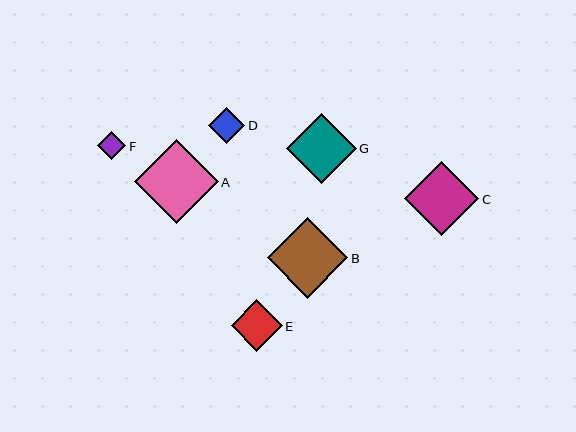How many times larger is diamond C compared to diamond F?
Diamond C is approximately 2.6 times the size of diamond F.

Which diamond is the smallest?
Diamond F is the smallest with a size of approximately 28 pixels.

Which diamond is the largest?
Diamond A is the largest with a size of approximately 84 pixels.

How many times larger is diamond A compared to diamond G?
Diamond A is approximately 1.2 times the size of diamond G.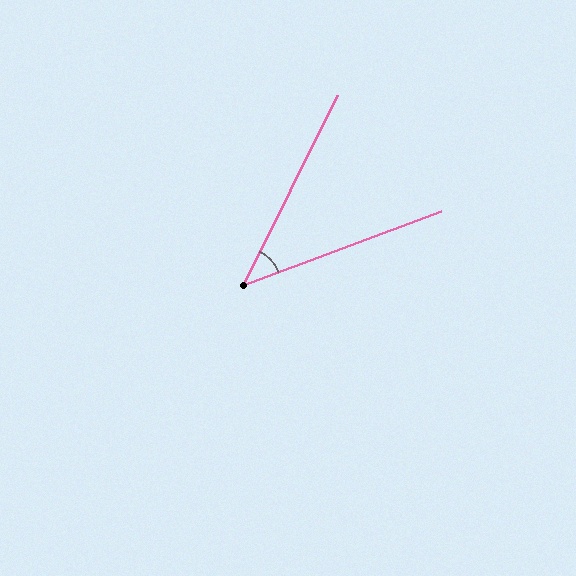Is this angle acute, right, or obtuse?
It is acute.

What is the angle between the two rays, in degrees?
Approximately 43 degrees.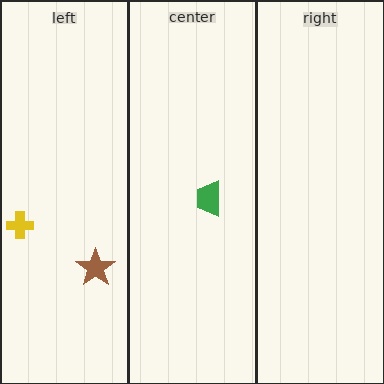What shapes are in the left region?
The yellow cross, the brown star.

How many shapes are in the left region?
2.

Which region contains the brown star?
The left region.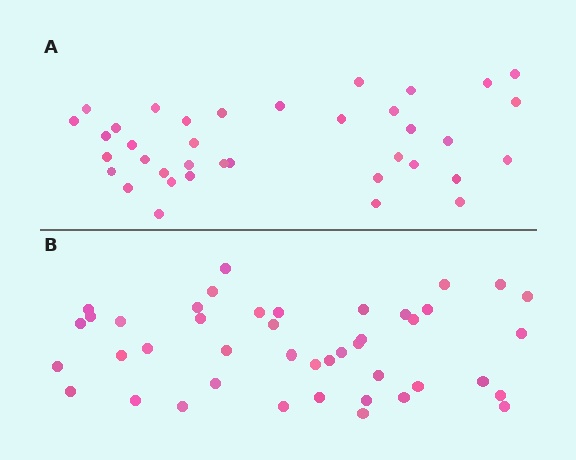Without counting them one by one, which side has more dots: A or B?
Region B (the bottom region) has more dots.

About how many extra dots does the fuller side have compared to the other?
Region B has about 6 more dots than region A.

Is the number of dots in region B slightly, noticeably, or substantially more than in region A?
Region B has only slightly more — the two regions are fairly close. The ratio is roughly 1.2 to 1.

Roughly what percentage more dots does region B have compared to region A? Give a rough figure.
About 15% more.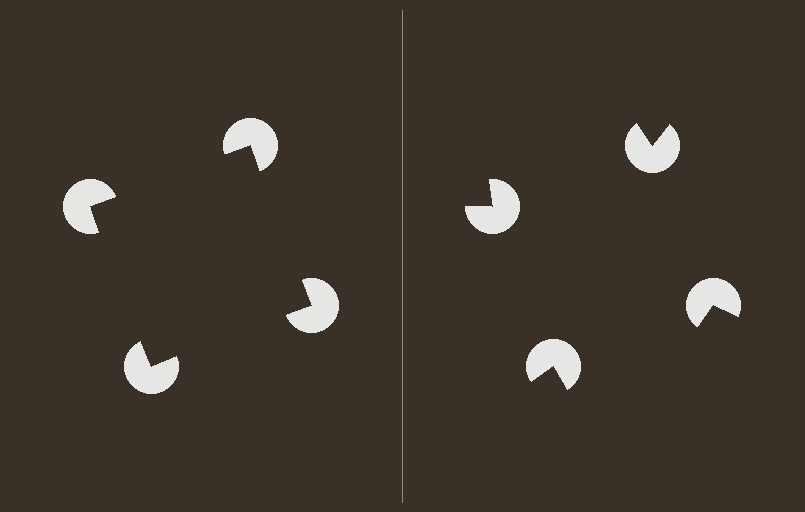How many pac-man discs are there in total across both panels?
8 — 4 on each side.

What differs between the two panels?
The pac-man discs are positioned identically on both sides; only the wedge orientations differ. On the left they align to a square; on the right they are misaligned.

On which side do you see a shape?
An illusory square appears on the left side. On the right side the wedge cuts are rotated, so no coherent shape forms.